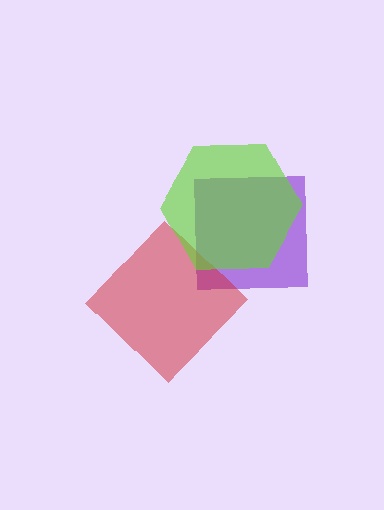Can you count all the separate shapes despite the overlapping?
Yes, there are 3 separate shapes.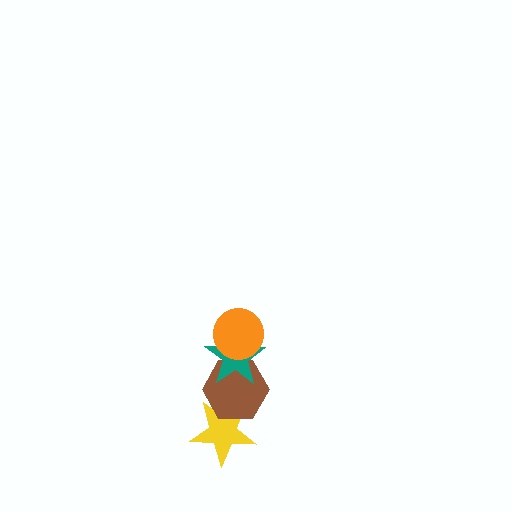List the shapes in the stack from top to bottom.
From top to bottom: the orange circle, the teal star, the brown hexagon, the yellow star.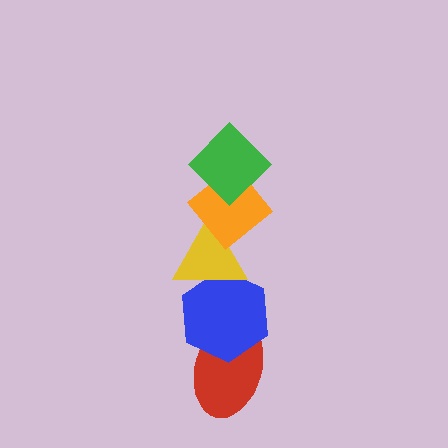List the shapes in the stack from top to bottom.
From top to bottom: the green diamond, the orange diamond, the yellow triangle, the blue hexagon, the red ellipse.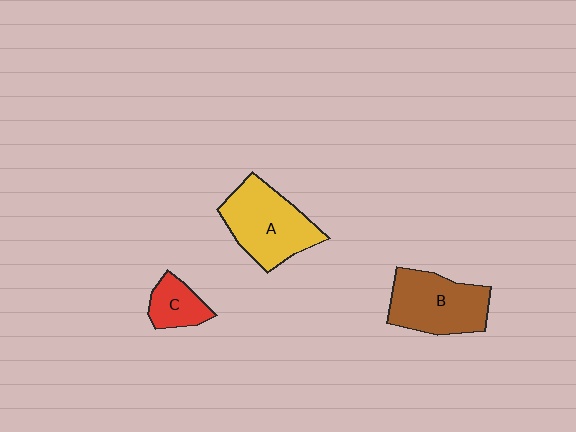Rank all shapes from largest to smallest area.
From largest to smallest: A (yellow), B (brown), C (red).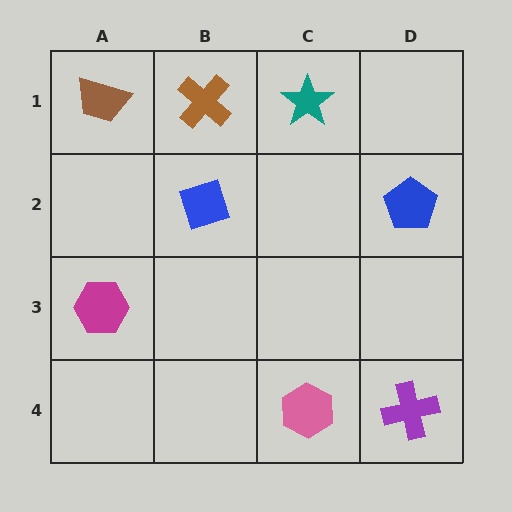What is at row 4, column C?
A pink hexagon.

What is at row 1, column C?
A teal star.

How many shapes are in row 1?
3 shapes.